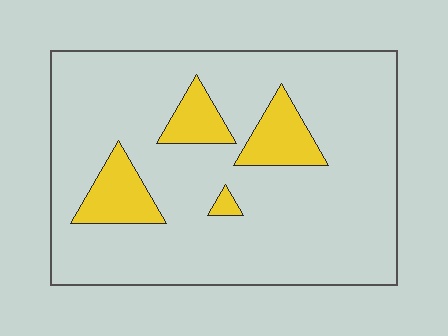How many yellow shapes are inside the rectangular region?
4.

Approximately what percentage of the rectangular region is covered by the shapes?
Approximately 15%.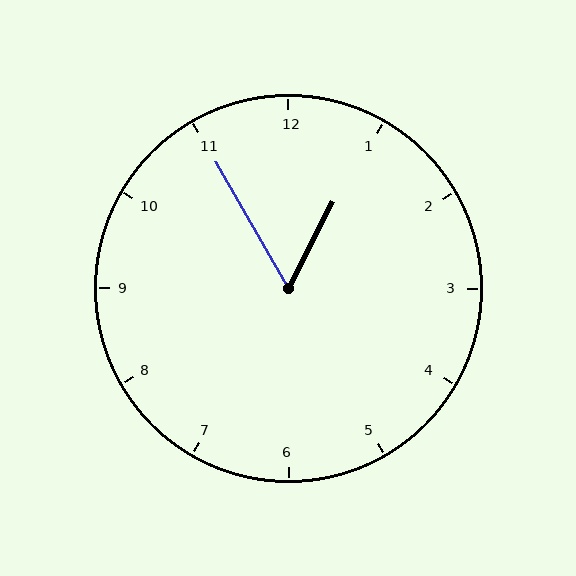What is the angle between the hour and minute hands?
Approximately 58 degrees.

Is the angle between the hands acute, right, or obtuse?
It is acute.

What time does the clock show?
12:55.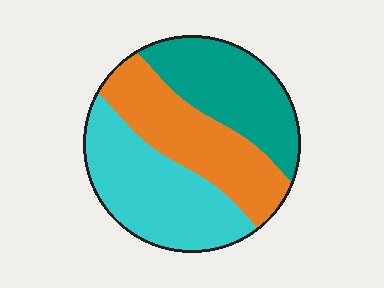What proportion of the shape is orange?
Orange covers around 35% of the shape.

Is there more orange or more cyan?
Cyan.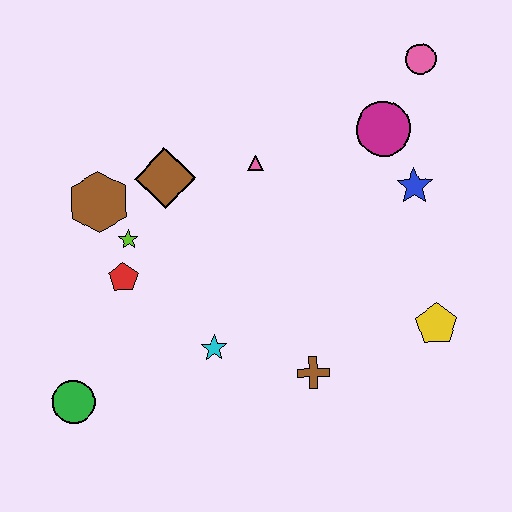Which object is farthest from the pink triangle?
The green circle is farthest from the pink triangle.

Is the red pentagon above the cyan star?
Yes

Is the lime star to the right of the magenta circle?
No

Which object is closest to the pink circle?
The magenta circle is closest to the pink circle.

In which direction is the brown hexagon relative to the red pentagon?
The brown hexagon is above the red pentagon.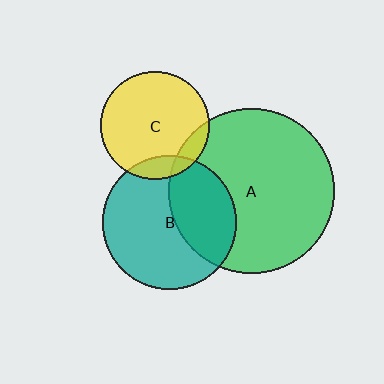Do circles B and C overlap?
Yes.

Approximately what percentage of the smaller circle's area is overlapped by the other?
Approximately 10%.